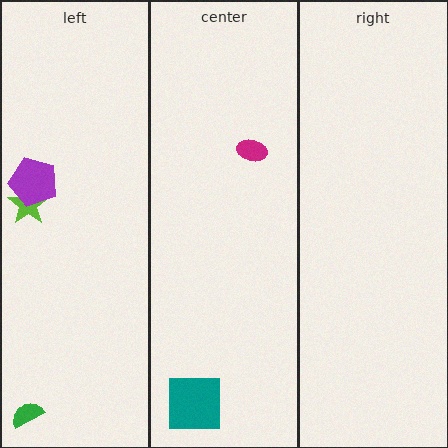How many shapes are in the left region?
3.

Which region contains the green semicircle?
The left region.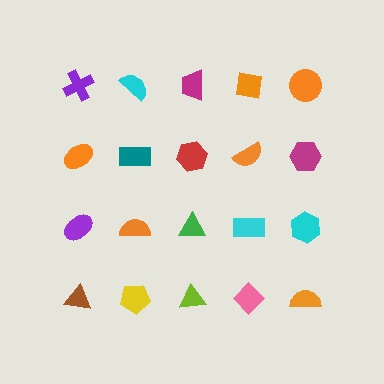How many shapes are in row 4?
5 shapes.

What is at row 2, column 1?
An orange ellipse.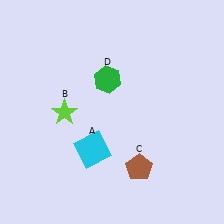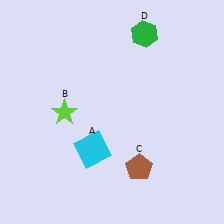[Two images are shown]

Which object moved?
The green hexagon (D) moved up.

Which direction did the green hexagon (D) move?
The green hexagon (D) moved up.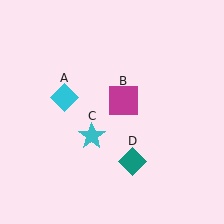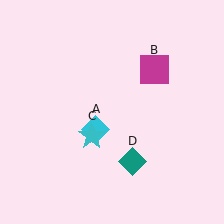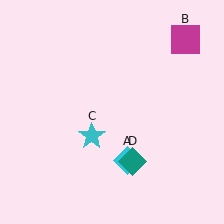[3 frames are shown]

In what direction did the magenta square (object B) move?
The magenta square (object B) moved up and to the right.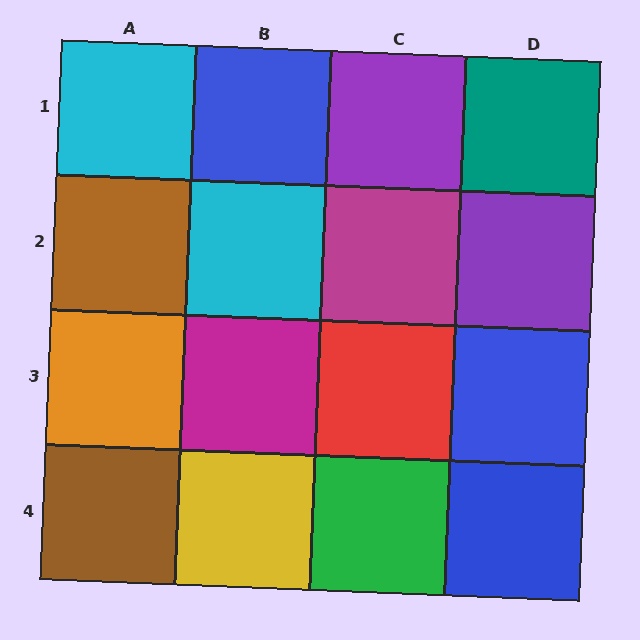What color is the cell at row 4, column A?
Brown.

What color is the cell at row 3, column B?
Magenta.